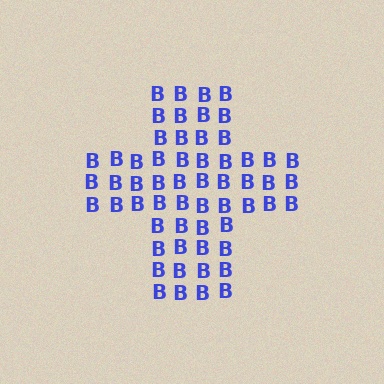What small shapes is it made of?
It is made of small letter B's.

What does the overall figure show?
The overall figure shows a cross.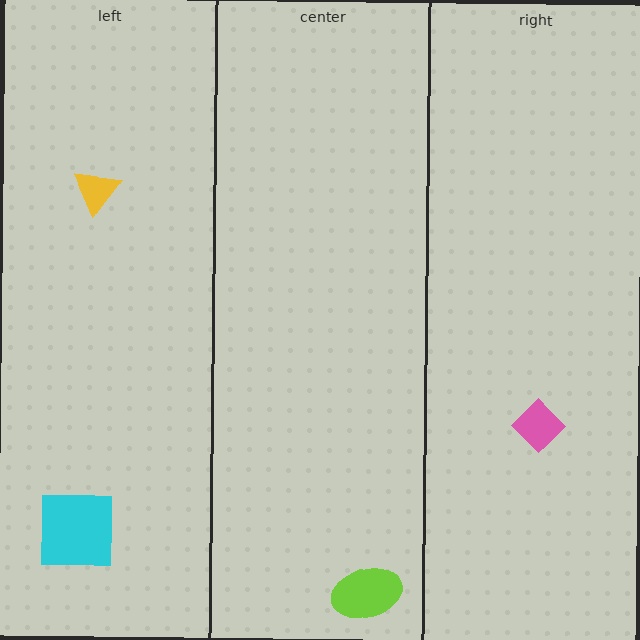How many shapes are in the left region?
2.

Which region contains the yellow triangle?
The left region.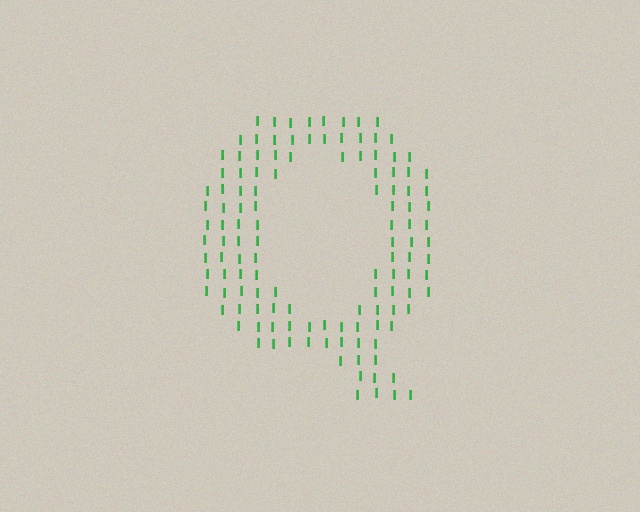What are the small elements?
The small elements are letter I's.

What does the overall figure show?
The overall figure shows the letter Q.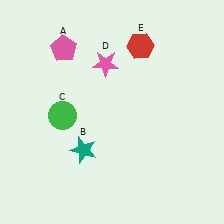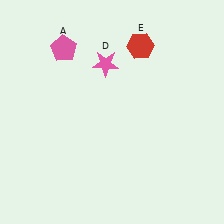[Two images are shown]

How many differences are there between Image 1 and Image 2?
There are 2 differences between the two images.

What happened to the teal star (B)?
The teal star (B) was removed in Image 2. It was in the bottom-left area of Image 1.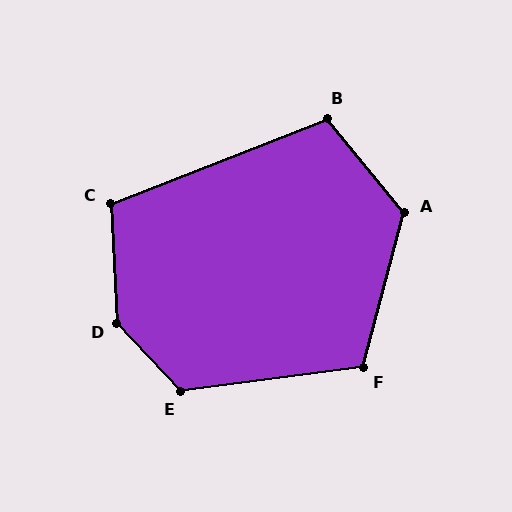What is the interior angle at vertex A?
Approximately 126 degrees (obtuse).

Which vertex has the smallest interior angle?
B, at approximately 108 degrees.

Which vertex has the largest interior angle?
D, at approximately 140 degrees.